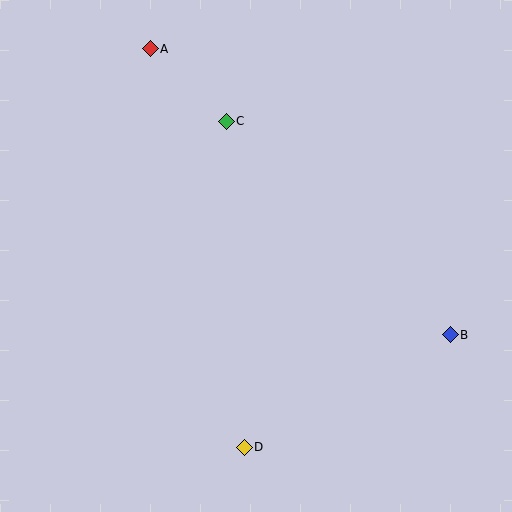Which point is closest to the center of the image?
Point C at (226, 121) is closest to the center.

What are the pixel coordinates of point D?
Point D is at (244, 447).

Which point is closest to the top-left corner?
Point A is closest to the top-left corner.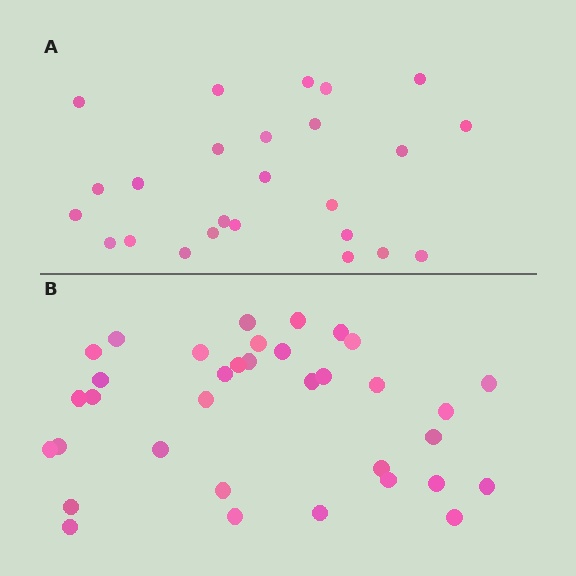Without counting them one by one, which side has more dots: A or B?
Region B (the bottom region) has more dots.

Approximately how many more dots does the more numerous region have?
Region B has roughly 10 or so more dots than region A.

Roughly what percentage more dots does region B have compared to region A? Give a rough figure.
About 40% more.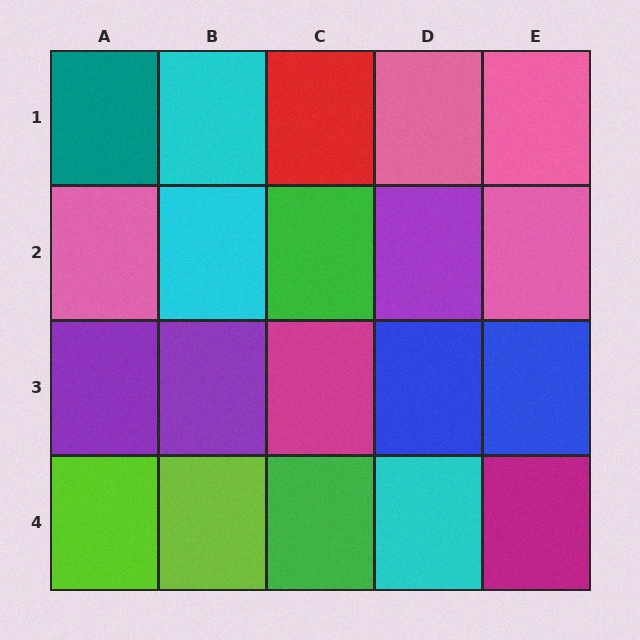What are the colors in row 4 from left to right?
Lime, lime, green, cyan, magenta.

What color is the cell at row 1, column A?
Teal.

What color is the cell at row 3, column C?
Magenta.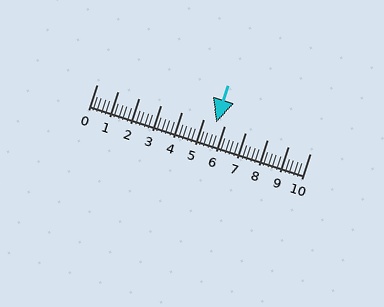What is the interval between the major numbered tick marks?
The major tick marks are spaced 1 units apart.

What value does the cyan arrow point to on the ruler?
The cyan arrow points to approximately 5.6.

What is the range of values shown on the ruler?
The ruler shows values from 0 to 10.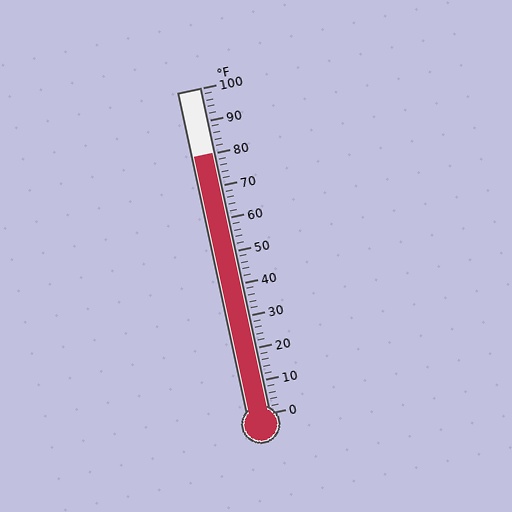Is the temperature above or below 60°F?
The temperature is above 60°F.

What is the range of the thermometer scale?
The thermometer scale ranges from 0°F to 100°F.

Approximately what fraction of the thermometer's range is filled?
The thermometer is filled to approximately 80% of its range.